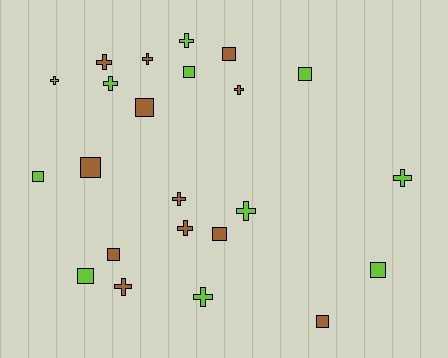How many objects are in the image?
There are 23 objects.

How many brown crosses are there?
There are 6 brown crosses.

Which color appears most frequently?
Brown, with 12 objects.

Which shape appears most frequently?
Cross, with 12 objects.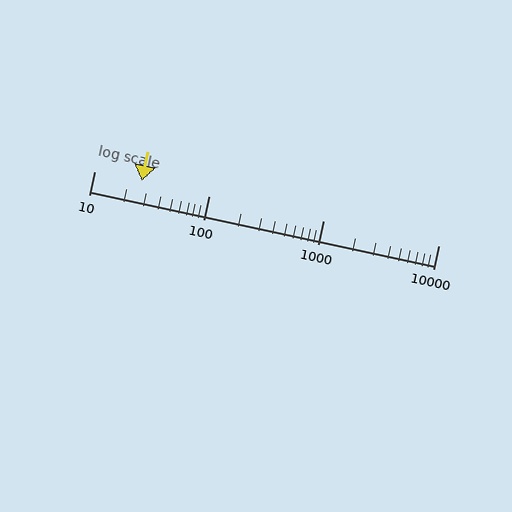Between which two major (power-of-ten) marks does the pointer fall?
The pointer is between 10 and 100.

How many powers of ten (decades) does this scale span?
The scale spans 3 decades, from 10 to 10000.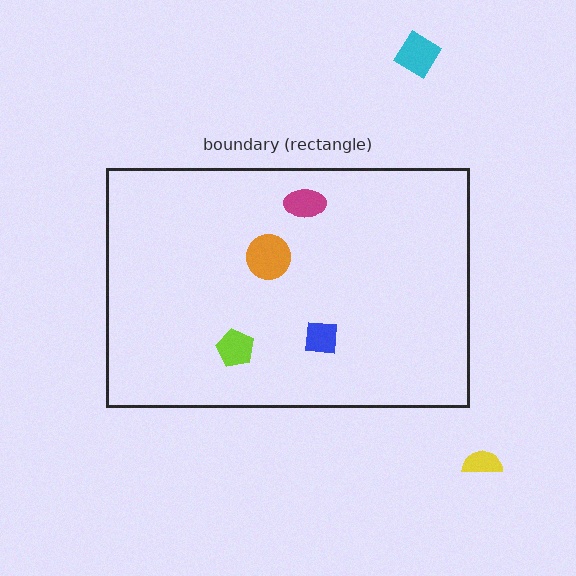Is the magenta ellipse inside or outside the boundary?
Inside.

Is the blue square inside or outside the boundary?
Inside.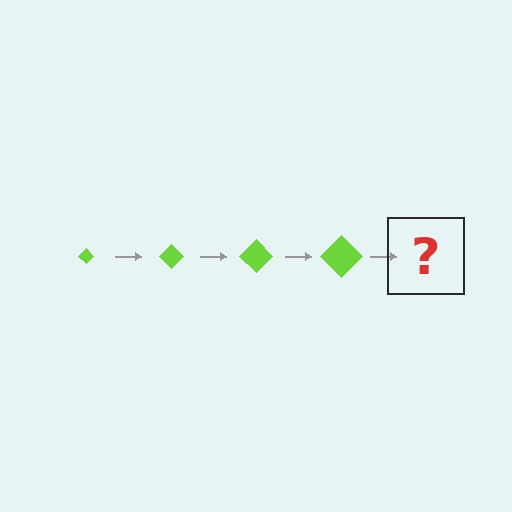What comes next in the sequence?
The next element should be a lime diamond, larger than the previous one.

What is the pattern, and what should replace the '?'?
The pattern is that the diamond gets progressively larger each step. The '?' should be a lime diamond, larger than the previous one.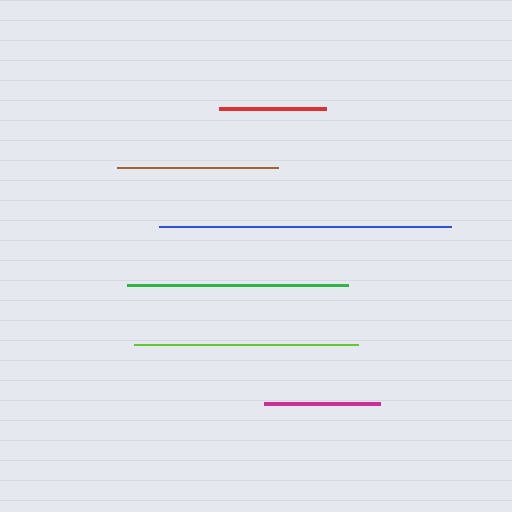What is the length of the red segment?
The red segment is approximately 107 pixels long.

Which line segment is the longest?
The blue line is the longest at approximately 292 pixels.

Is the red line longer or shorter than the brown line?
The brown line is longer than the red line.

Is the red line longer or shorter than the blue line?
The blue line is longer than the red line.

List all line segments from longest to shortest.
From longest to shortest: blue, lime, green, brown, magenta, red.